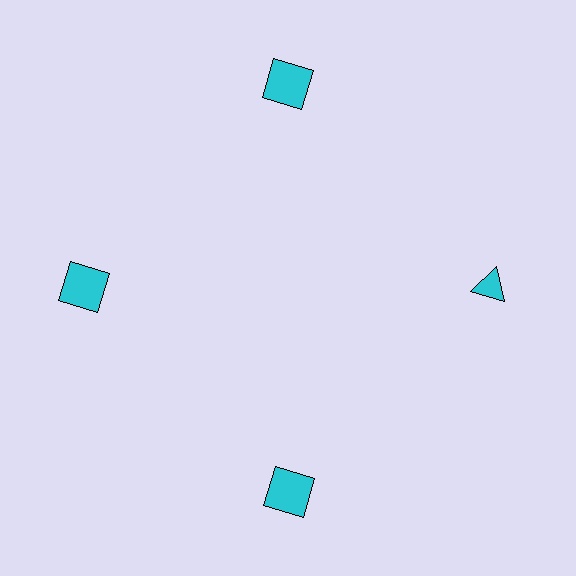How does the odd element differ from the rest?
It has a different shape: triangle instead of square.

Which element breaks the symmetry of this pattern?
The cyan triangle at roughly the 3 o'clock position breaks the symmetry. All other shapes are cyan squares.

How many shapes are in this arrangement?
There are 4 shapes arranged in a ring pattern.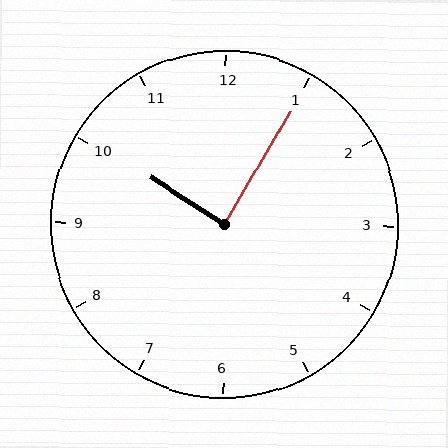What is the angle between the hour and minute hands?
Approximately 88 degrees.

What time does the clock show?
10:05.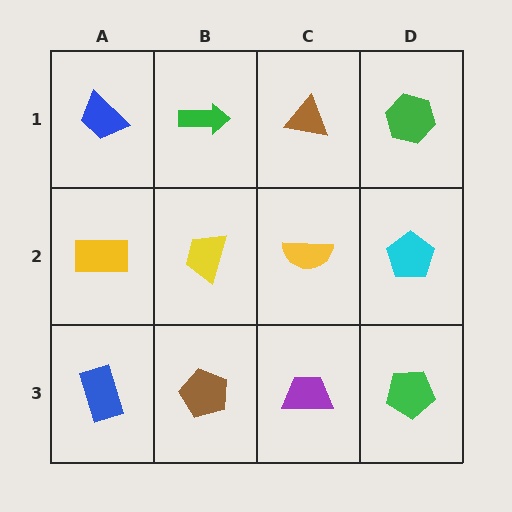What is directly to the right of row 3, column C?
A green pentagon.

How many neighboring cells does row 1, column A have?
2.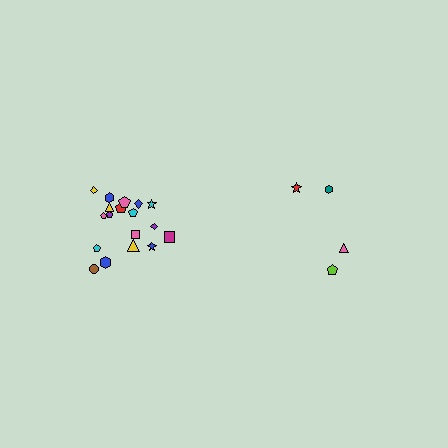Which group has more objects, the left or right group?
The left group.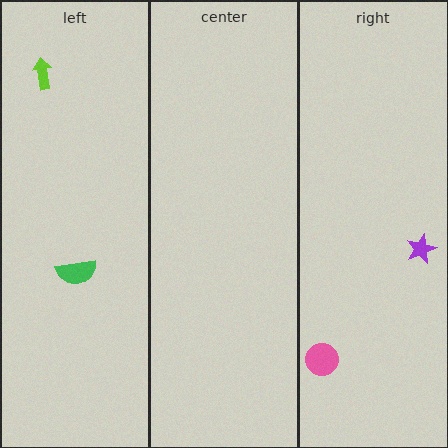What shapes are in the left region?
The lime arrow, the green semicircle.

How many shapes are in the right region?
2.